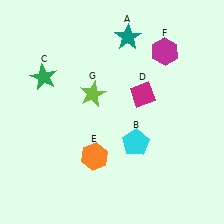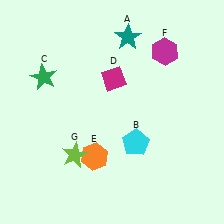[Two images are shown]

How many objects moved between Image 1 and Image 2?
2 objects moved between the two images.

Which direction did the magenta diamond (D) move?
The magenta diamond (D) moved left.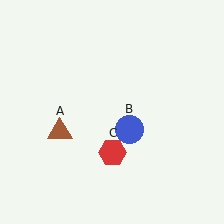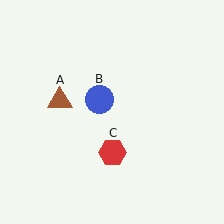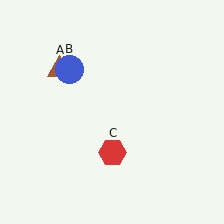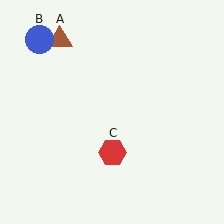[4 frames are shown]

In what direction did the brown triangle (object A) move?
The brown triangle (object A) moved up.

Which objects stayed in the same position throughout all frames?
Red hexagon (object C) remained stationary.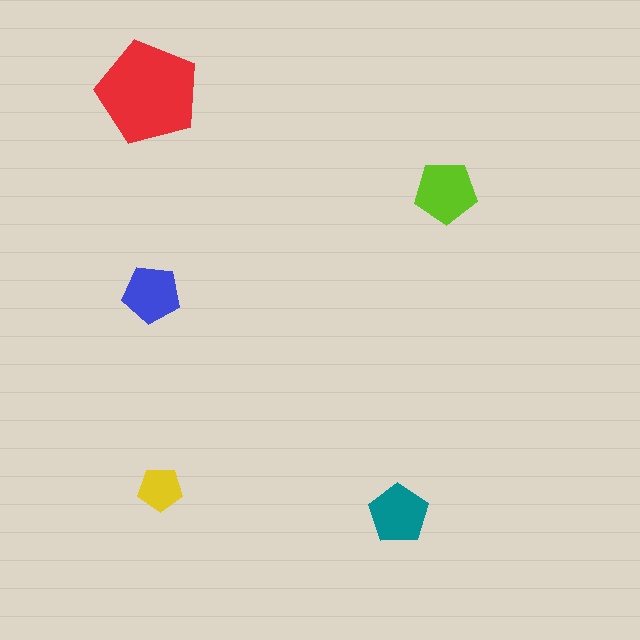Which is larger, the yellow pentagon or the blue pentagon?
The blue one.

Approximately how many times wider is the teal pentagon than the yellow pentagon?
About 1.5 times wider.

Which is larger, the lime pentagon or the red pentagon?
The red one.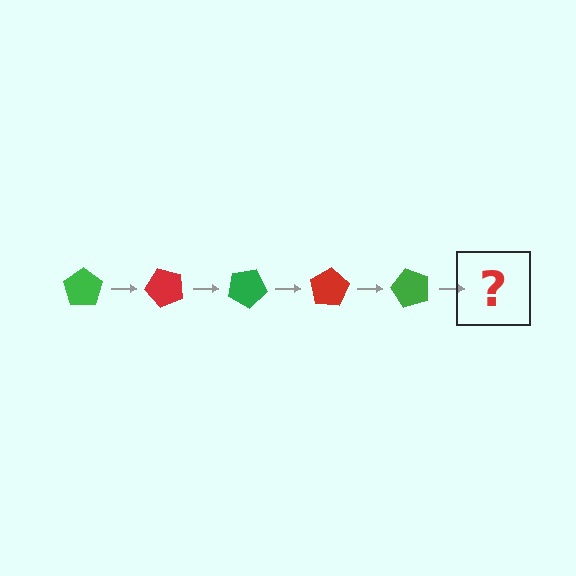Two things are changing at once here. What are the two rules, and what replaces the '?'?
The two rules are that it rotates 50 degrees each step and the color cycles through green and red. The '?' should be a red pentagon, rotated 250 degrees from the start.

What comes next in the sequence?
The next element should be a red pentagon, rotated 250 degrees from the start.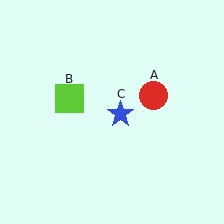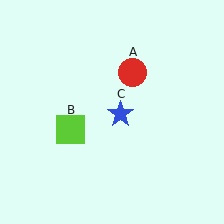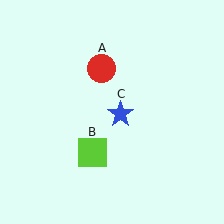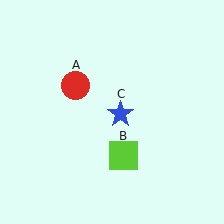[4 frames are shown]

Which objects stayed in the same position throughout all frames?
Blue star (object C) remained stationary.